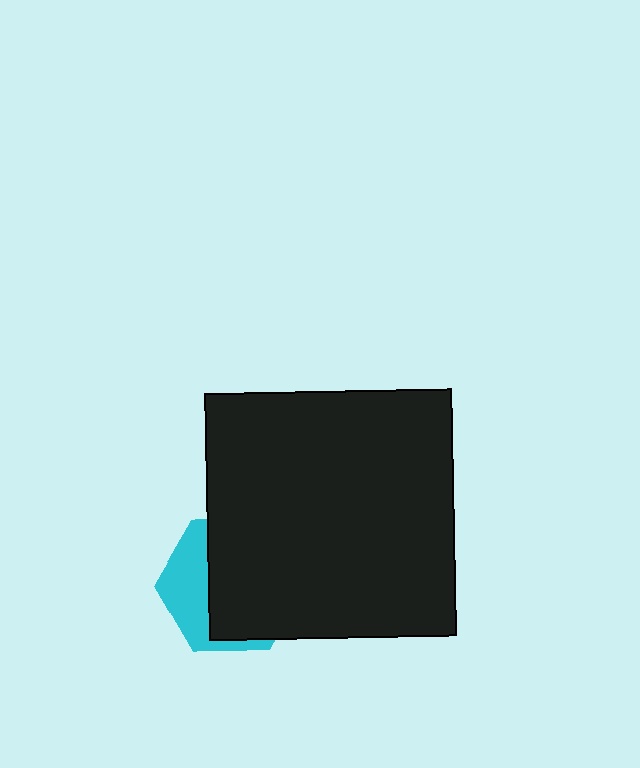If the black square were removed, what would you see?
You would see the complete cyan hexagon.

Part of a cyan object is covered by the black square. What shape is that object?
It is a hexagon.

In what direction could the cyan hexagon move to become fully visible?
The cyan hexagon could move left. That would shift it out from behind the black square entirely.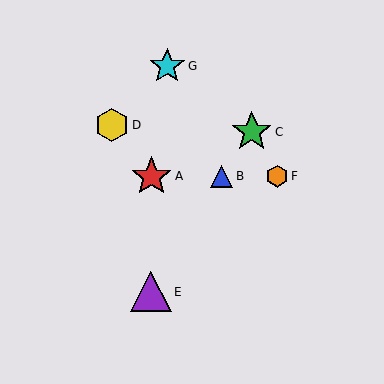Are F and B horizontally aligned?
Yes, both are at y≈176.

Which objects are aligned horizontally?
Objects A, B, F are aligned horizontally.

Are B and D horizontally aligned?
No, B is at y≈176 and D is at y≈125.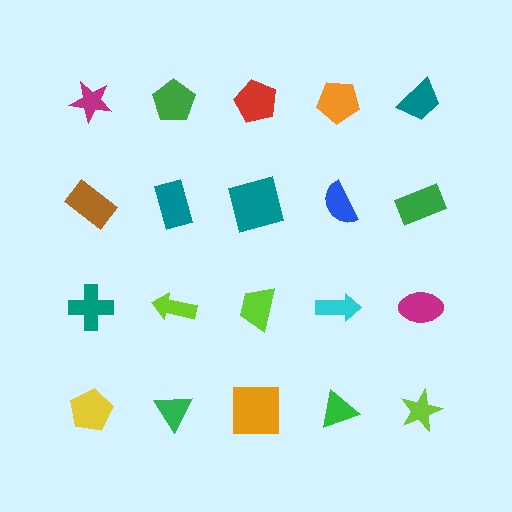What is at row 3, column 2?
A lime arrow.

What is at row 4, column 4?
A green triangle.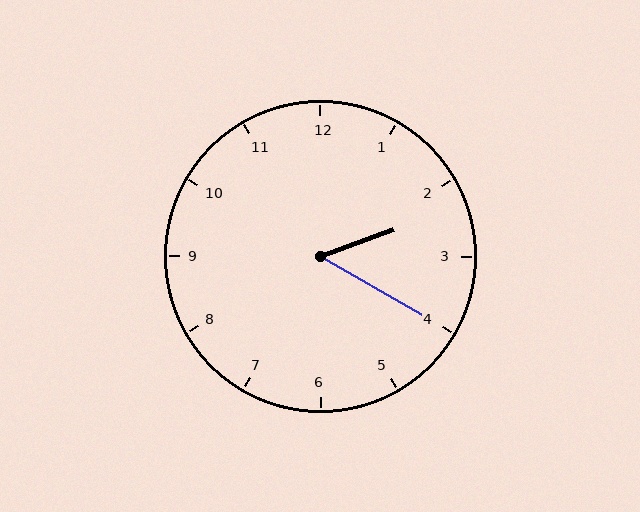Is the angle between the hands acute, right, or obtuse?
It is acute.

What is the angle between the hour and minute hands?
Approximately 50 degrees.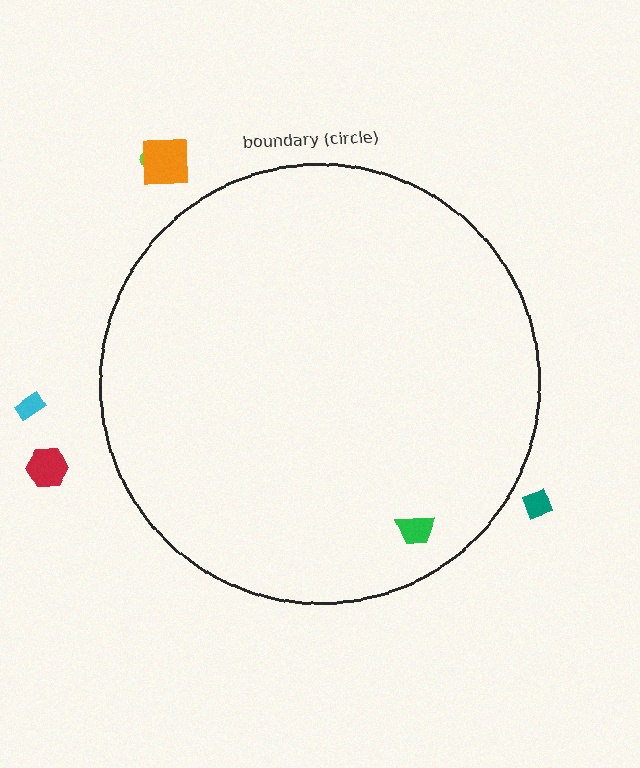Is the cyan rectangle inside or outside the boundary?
Outside.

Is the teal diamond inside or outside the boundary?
Outside.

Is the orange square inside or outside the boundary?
Outside.